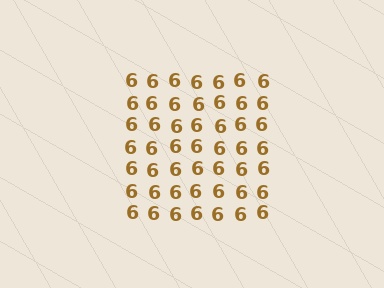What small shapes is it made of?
It is made of small digit 6's.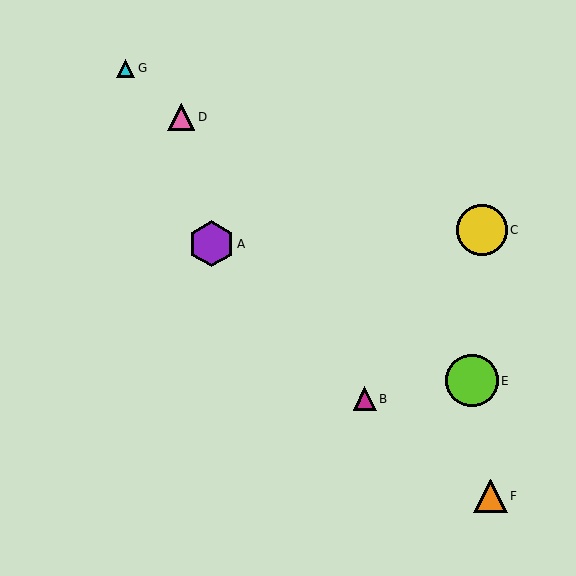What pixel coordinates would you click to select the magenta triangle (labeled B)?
Click at (365, 399) to select the magenta triangle B.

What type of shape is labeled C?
Shape C is a yellow circle.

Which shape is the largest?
The lime circle (labeled E) is the largest.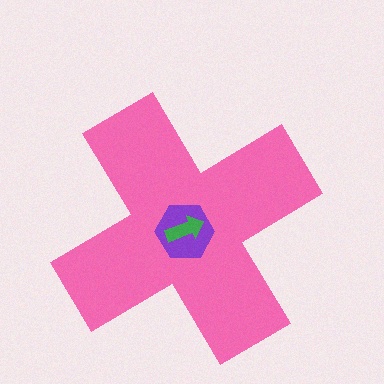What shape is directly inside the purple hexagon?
The green arrow.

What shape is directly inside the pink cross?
The purple hexagon.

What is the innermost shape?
The green arrow.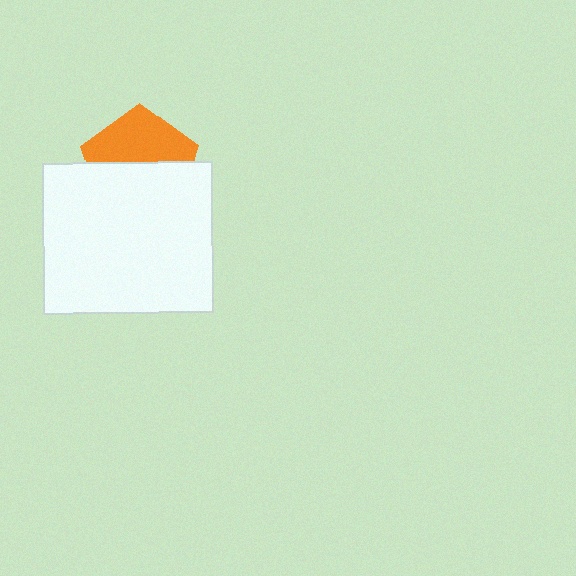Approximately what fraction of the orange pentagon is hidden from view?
Roughly 54% of the orange pentagon is hidden behind the white rectangle.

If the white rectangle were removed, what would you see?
You would see the complete orange pentagon.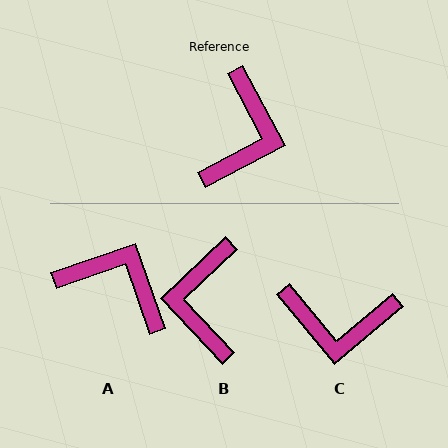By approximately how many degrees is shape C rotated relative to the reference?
Approximately 78 degrees clockwise.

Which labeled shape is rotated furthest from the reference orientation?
B, about 164 degrees away.